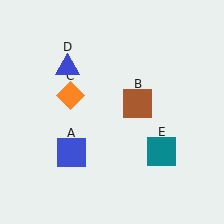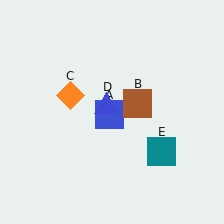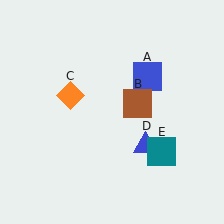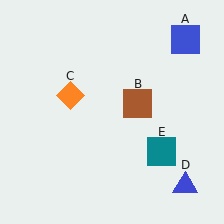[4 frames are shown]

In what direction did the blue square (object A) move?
The blue square (object A) moved up and to the right.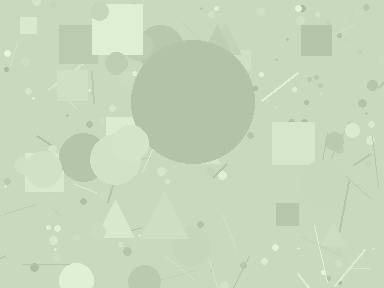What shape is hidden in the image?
A circle is hidden in the image.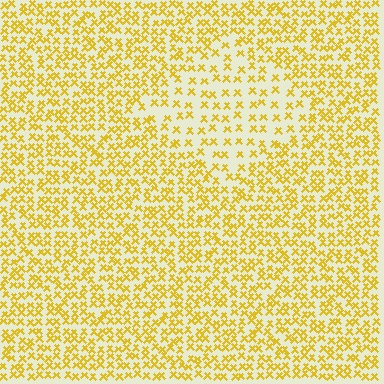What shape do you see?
I see a diamond.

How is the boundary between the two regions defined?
The boundary is defined by a change in element density (approximately 1.9x ratio). All elements are the same color, size, and shape.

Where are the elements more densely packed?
The elements are more densely packed outside the diamond boundary.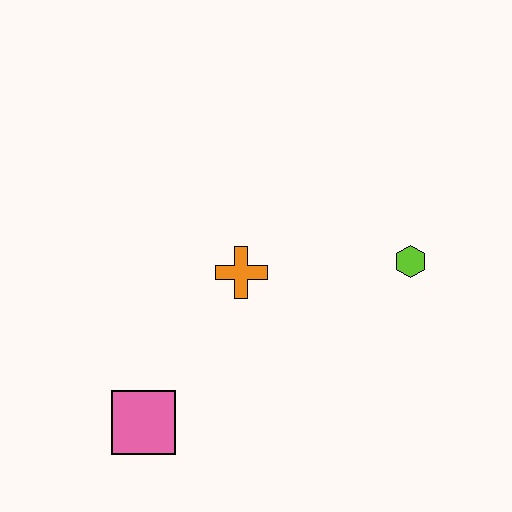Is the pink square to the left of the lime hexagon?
Yes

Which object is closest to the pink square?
The orange cross is closest to the pink square.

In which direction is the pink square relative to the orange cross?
The pink square is below the orange cross.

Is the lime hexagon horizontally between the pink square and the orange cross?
No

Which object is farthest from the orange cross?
The pink square is farthest from the orange cross.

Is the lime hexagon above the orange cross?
Yes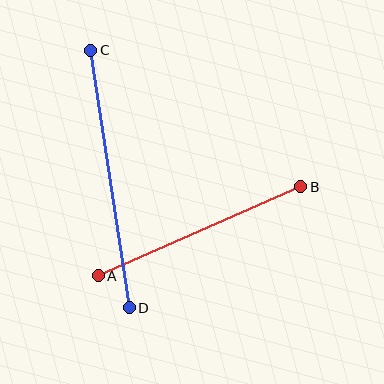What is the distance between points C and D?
The distance is approximately 260 pixels.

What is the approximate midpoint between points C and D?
The midpoint is at approximately (110, 179) pixels.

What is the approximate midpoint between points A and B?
The midpoint is at approximately (200, 231) pixels.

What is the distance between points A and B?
The distance is approximately 221 pixels.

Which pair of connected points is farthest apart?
Points C and D are farthest apart.